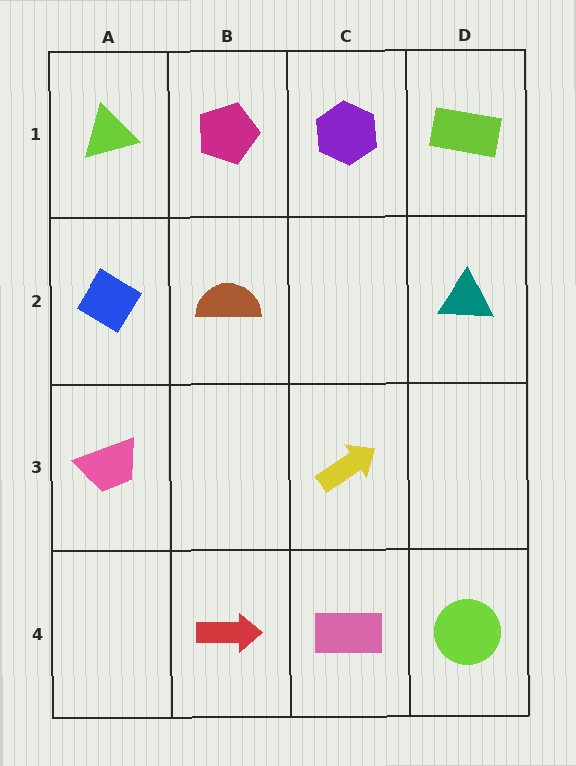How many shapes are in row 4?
3 shapes.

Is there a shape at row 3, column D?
No, that cell is empty.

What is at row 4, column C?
A pink rectangle.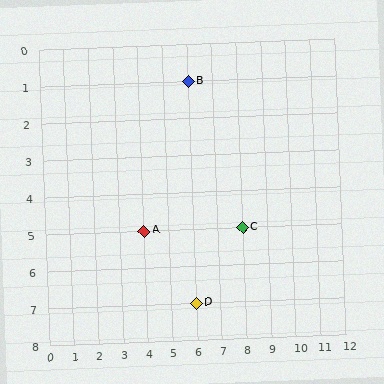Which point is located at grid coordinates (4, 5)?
Point A is at (4, 5).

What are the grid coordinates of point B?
Point B is at grid coordinates (6, 1).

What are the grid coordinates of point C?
Point C is at grid coordinates (8, 5).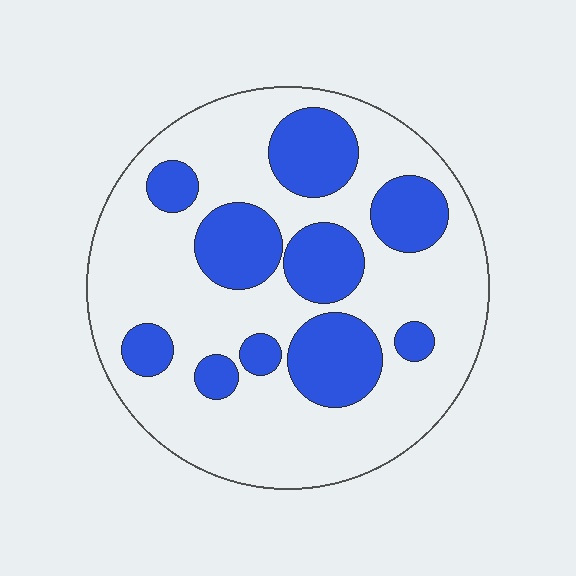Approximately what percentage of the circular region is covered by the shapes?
Approximately 30%.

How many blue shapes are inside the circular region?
10.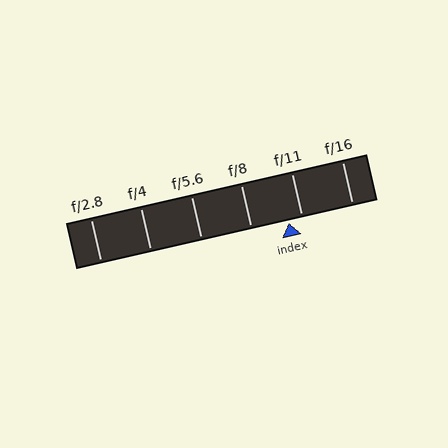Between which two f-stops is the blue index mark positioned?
The index mark is between f/8 and f/11.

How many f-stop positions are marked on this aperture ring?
There are 6 f-stop positions marked.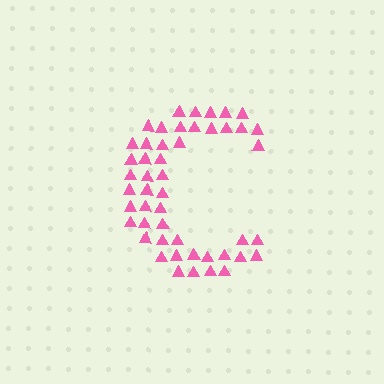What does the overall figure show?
The overall figure shows the letter C.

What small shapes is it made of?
It is made of small triangles.